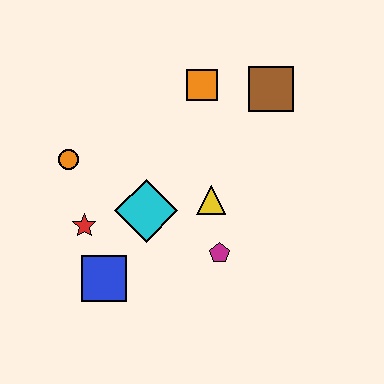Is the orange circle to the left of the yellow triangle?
Yes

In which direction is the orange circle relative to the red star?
The orange circle is above the red star.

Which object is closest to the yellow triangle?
The magenta pentagon is closest to the yellow triangle.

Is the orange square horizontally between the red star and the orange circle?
No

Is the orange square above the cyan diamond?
Yes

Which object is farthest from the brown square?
The blue square is farthest from the brown square.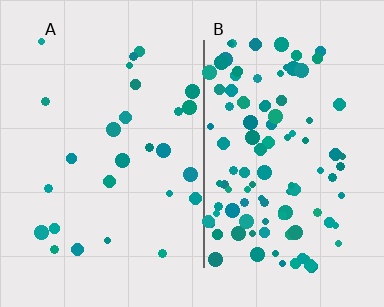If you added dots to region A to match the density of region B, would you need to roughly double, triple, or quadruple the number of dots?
Approximately quadruple.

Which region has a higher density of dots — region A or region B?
B (the right).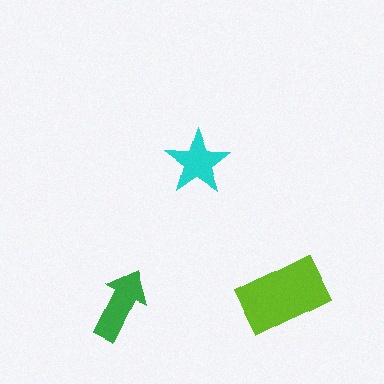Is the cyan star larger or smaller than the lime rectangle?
Smaller.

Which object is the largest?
The lime rectangle.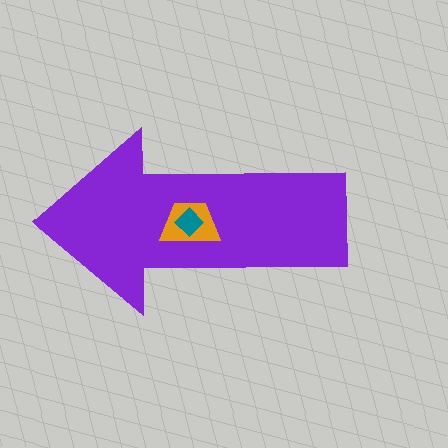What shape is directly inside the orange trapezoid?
The teal diamond.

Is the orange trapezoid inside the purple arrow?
Yes.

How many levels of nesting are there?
3.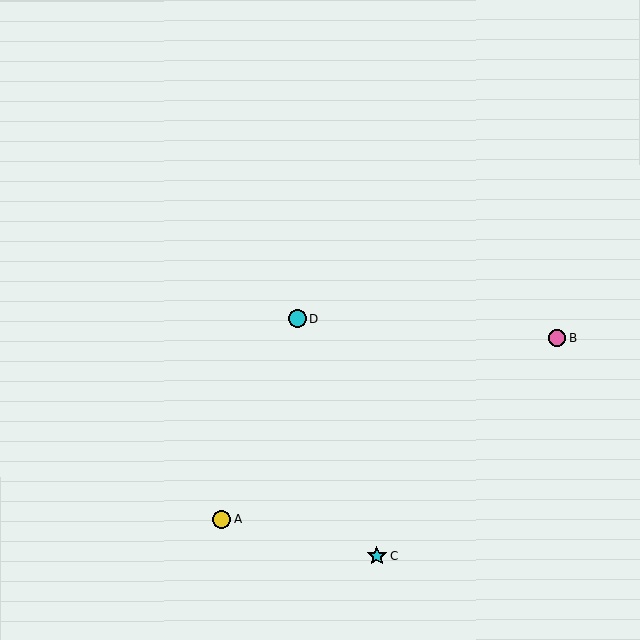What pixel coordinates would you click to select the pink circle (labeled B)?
Click at (557, 338) to select the pink circle B.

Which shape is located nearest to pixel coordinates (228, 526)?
The yellow circle (labeled A) at (221, 519) is nearest to that location.